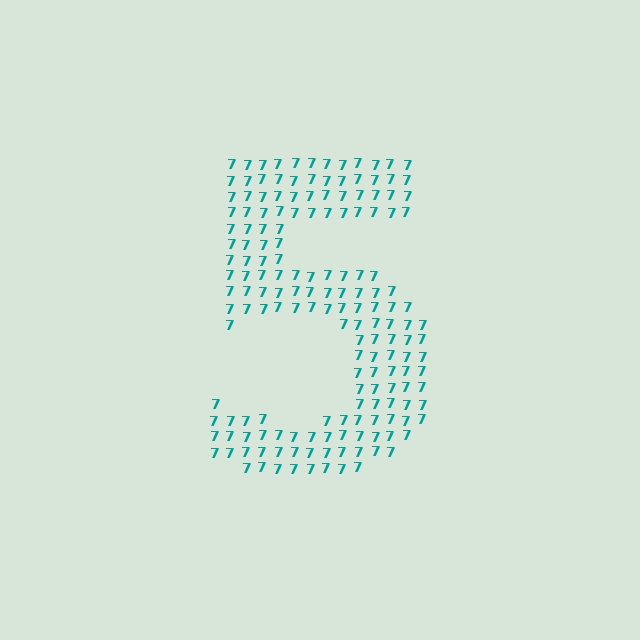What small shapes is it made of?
It is made of small digit 7's.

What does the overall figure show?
The overall figure shows the digit 5.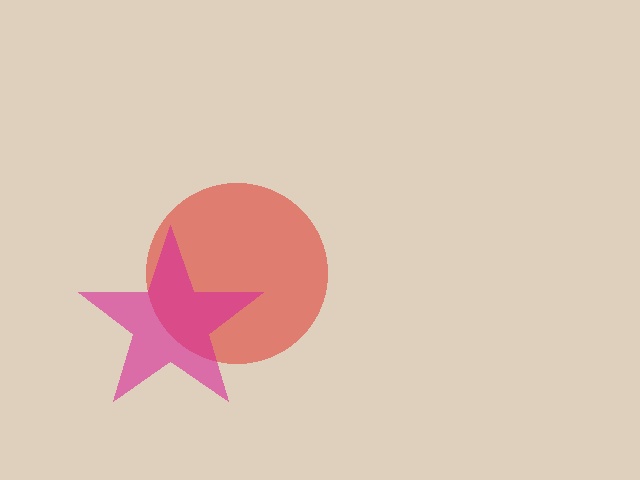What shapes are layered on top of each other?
The layered shapes are: a red circle, a magenta star.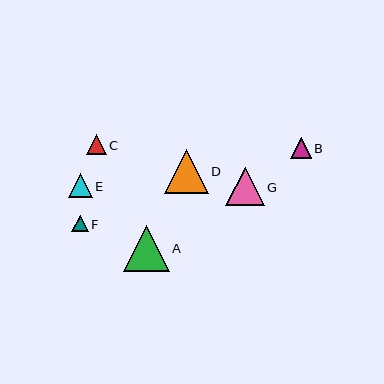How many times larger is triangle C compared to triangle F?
Triangle C is approximately 1.2 times the size of triangle F.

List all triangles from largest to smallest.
From largest to smallest: A, D, G, E, B, C, F.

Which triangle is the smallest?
Triangle F is the smallest with a size of approximately 16 pixels.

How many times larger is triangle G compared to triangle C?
Triangle G is approximately 1.9 times the size of triangle C.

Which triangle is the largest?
Triangle A is the largest with a size of approximately 46 pixels.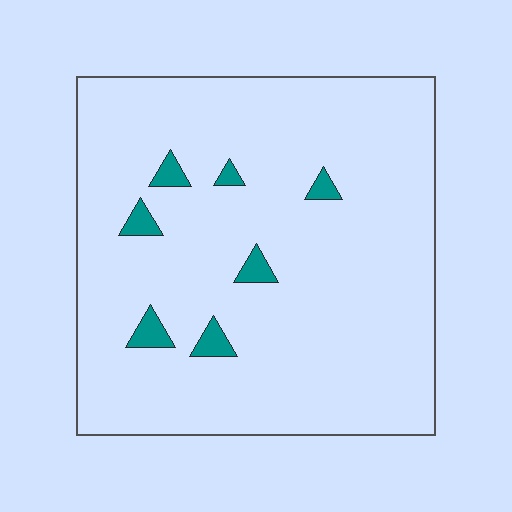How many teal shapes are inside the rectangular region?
7.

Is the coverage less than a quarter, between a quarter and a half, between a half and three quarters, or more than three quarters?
Less than a quarter.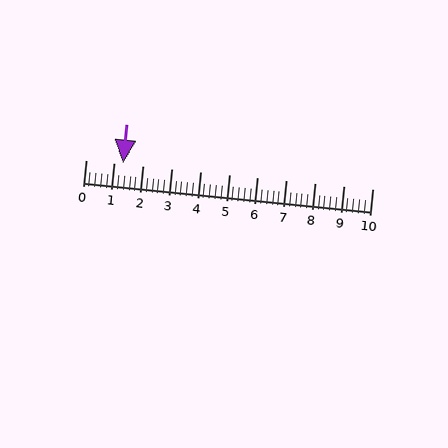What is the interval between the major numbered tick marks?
The major tick marks are spaced 1 units apart.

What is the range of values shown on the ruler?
The ruler shows values from 0 to 10.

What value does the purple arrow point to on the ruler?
The purple arrow points to approximately 1.3.